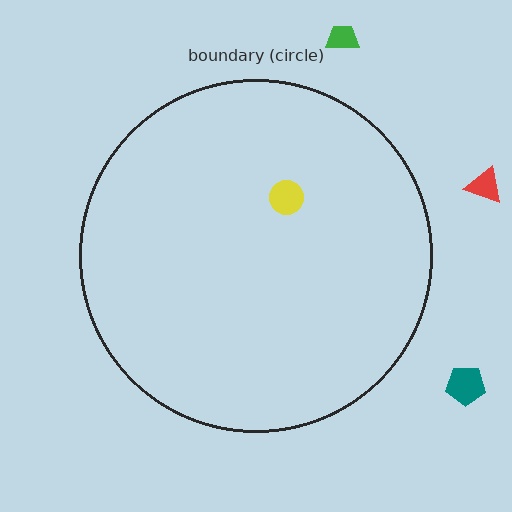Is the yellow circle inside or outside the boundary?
Inside.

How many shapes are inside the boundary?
1 inside, 3 outside.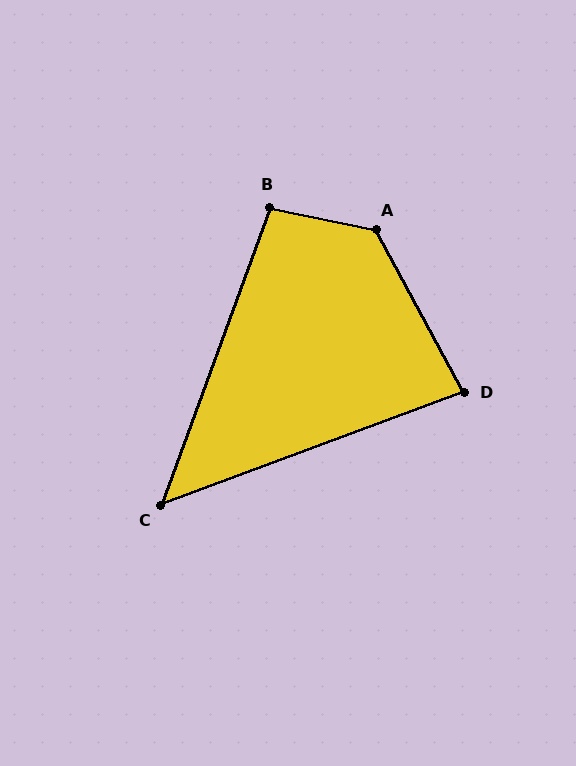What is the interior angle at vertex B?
Approximately 98 degrees (obtuse).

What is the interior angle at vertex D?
Approximately 82 degrees (acute).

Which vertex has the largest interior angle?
A, at approximately 131 degrees.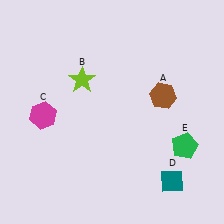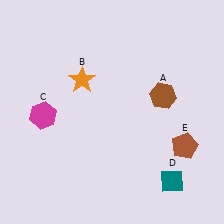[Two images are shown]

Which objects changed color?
B changed from lime to orange. E changed from green to brown.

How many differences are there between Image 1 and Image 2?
There are 2 differences between the two images.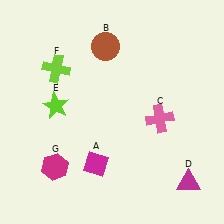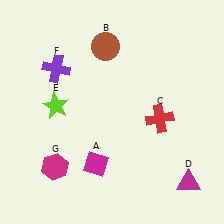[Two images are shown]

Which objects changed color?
C changed from pink to red. F changed from lime to purple.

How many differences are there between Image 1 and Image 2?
There are 2 differences between the two images.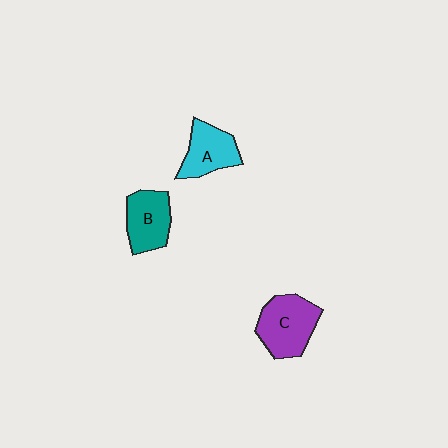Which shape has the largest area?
Shape C (purple).